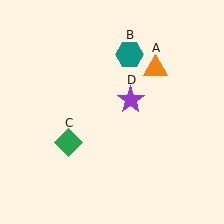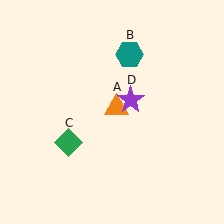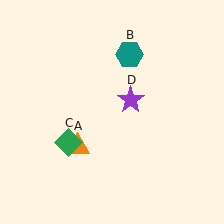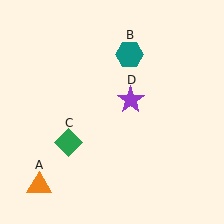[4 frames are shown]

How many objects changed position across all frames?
1 object changed position: orange triangle (object A).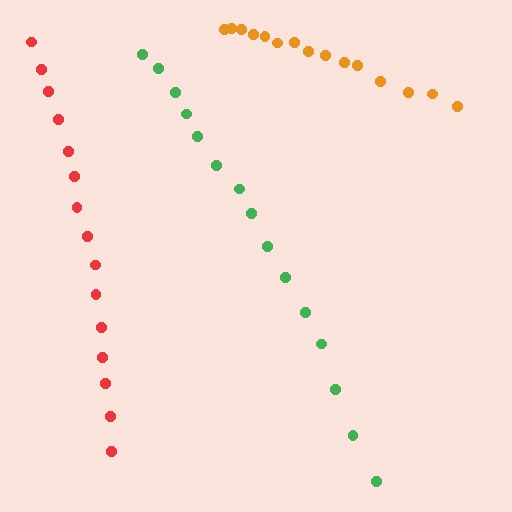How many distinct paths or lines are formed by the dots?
There are 3 distinct paths.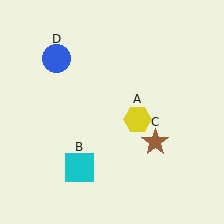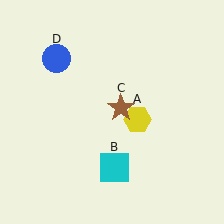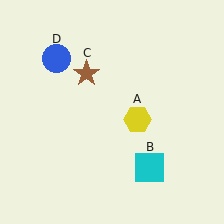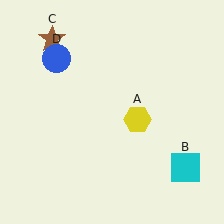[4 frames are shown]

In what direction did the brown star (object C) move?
The brown star (object C) moved up and to the left.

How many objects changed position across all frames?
2 objects changed position: cyan square (object B), brown star (object C).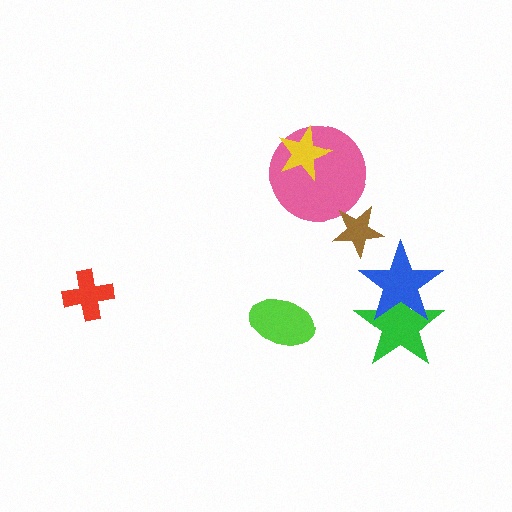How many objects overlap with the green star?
1 object overlaps with the green star.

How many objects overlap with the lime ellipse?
0 objects overlap with the lime ellipse.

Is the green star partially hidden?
Yes, it is partially covered by another shape.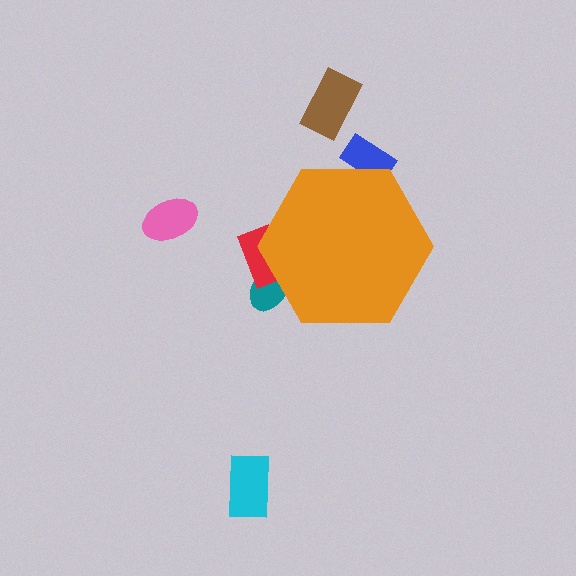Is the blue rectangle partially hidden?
Yes, the blue rectangle is partially hidden behind the orange hexagon.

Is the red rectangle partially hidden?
Yes, the red rectangle is partially hidden behind the orange hexagon.